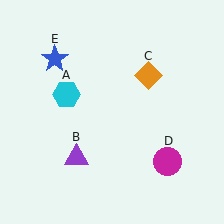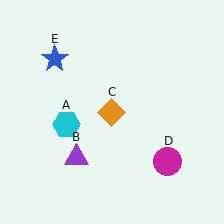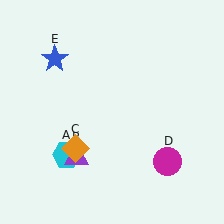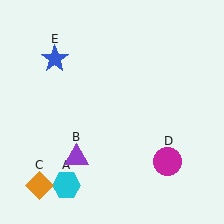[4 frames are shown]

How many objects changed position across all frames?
2 objects changed position: cyan hexagon (object A), orange diamond (object C).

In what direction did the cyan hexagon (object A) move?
The cyan hexagon (object A) moved down.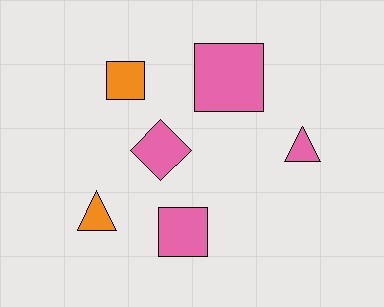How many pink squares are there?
There are 2 pink squares.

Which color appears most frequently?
Pink, with 4 objects.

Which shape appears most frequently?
Square, with 3 objects.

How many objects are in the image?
There are 6 objects.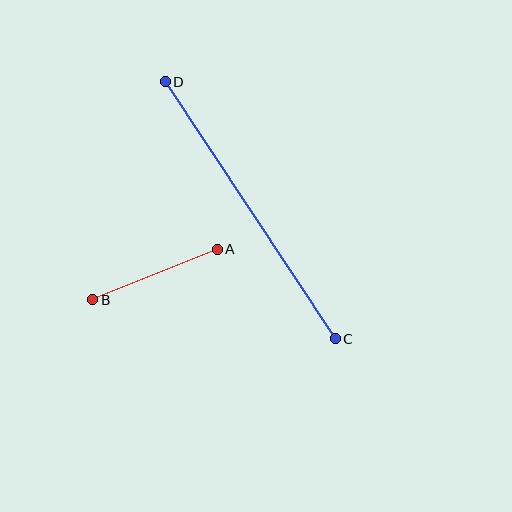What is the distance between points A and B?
The distance is approximately 134 pixels.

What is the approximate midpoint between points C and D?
The midpoint is at approximately (250, 210) pixels.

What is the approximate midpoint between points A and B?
The midpoint is at approximately (155, 275) pixels.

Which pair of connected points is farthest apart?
Points C and D are farthest apart.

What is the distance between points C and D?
The distance is approximately 308 pixels.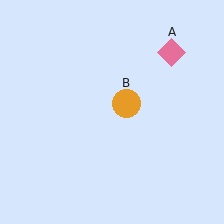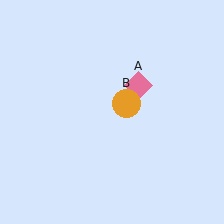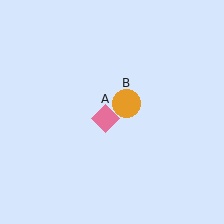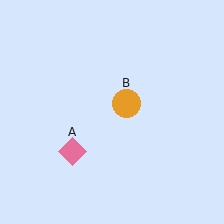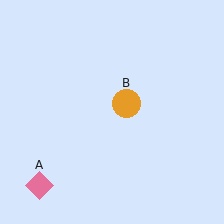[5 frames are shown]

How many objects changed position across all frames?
1 object changed position: pink diamond (object A).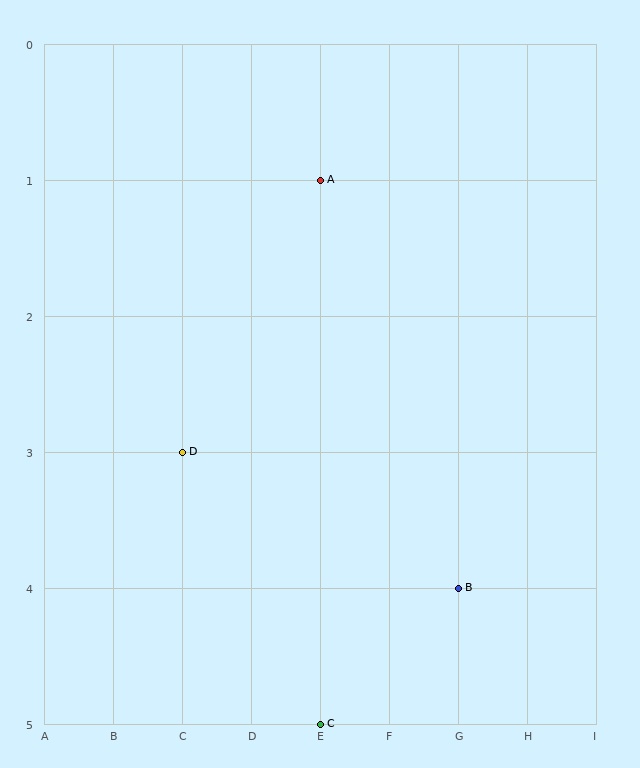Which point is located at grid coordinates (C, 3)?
Point D is at (C, 3).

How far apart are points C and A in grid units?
Points C and A are 4 rows apart.